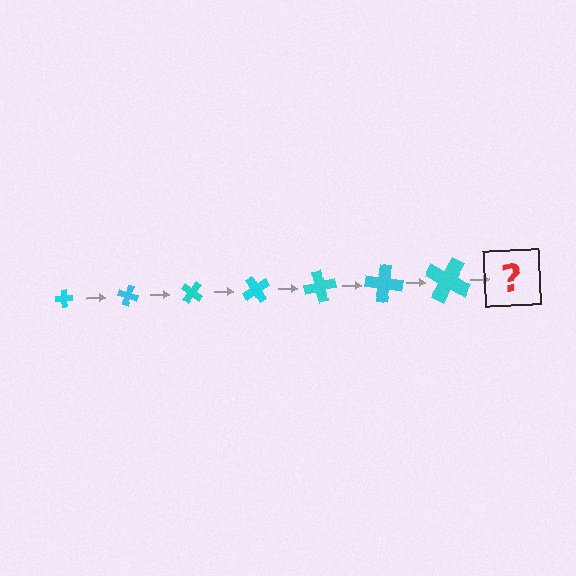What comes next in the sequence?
The next element should be a cross, larger than the previous one and rotated 140 degrees from the start.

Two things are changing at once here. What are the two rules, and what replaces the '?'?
The two rules are that the cross grows larger each step and it rotates 20 degrees each step. The '?' should be a cross, larger than the previous one and rotated 140 degrees from the start.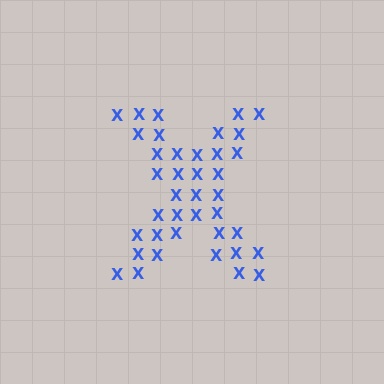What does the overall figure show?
The overall figure shows the letter X.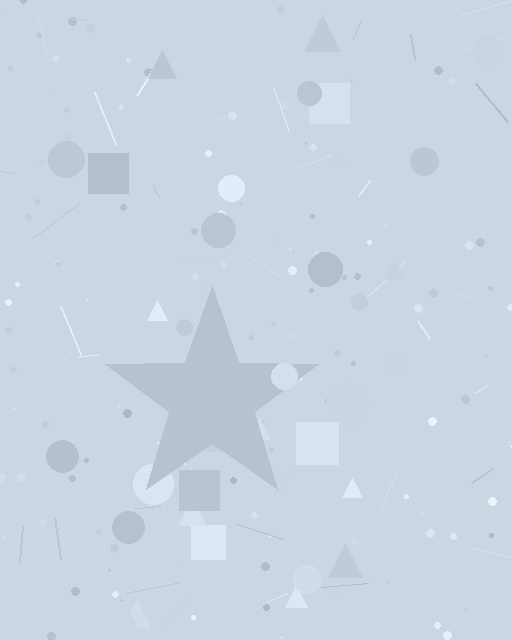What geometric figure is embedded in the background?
A star is embedded in the background.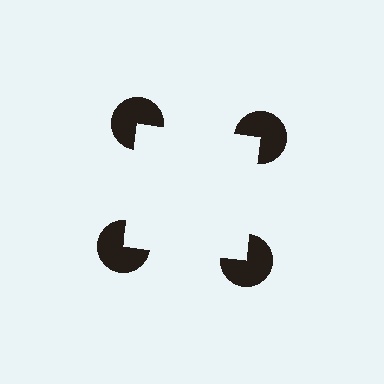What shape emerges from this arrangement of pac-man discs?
An illusory square — its edges are inferred from the aligned wedge cuts in the pac-man discs, not physically drawn.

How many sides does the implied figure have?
4 sides.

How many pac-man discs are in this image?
There are 4 — one at each vertex of the illusory square.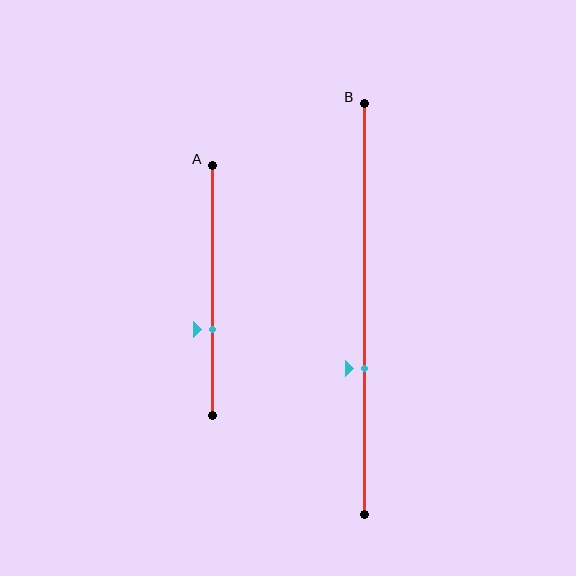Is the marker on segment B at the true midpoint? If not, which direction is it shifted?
No, the marker on segment B is shifted downward by about 15% of the segment length.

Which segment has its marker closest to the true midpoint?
Segment B has its marker closest to the true midpoint.